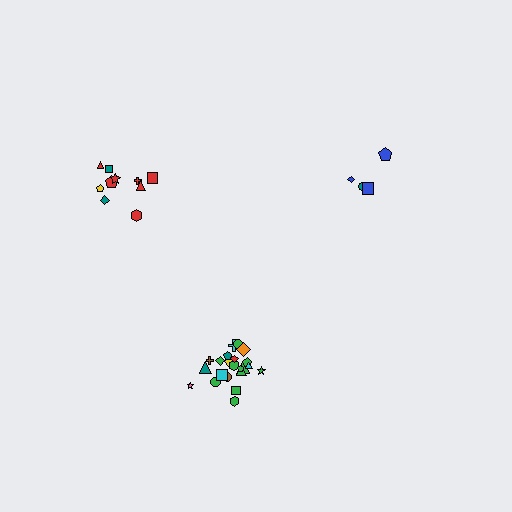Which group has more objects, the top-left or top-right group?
The top-left group.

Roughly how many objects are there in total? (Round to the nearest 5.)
Roughly 35 objects in total.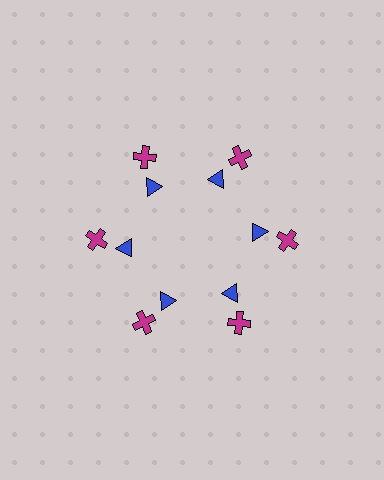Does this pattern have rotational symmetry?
Yes, this pattern has 6-fold rotational symmetry. It looks the same after rotating 60 degrees around the center.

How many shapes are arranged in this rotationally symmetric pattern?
There are 12 shapes, arranged in 6 groups of 2.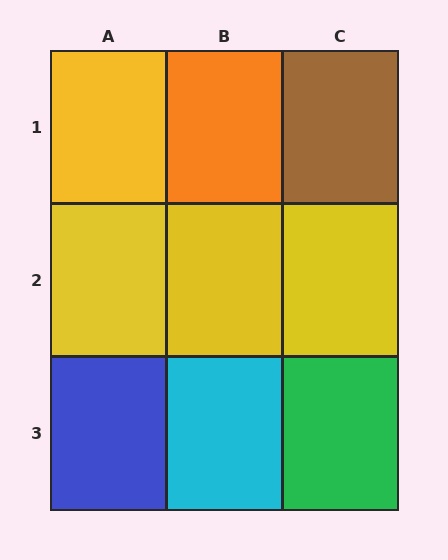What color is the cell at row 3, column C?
Green.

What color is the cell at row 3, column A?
Blue.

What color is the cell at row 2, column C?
Yellow.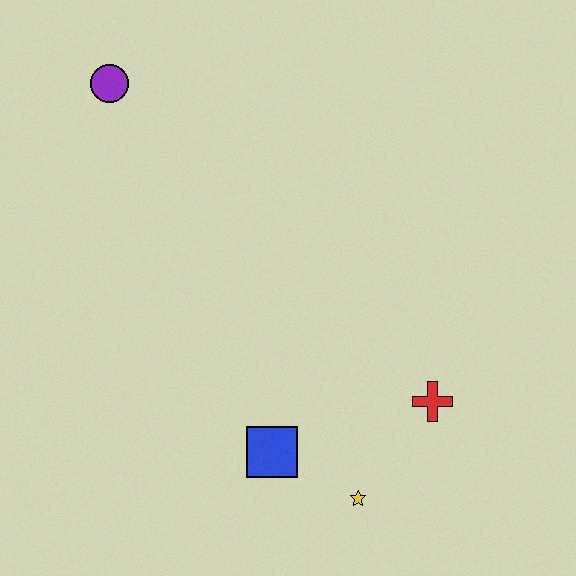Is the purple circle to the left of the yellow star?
Yes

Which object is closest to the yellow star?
The blue square is closest to the yellow star.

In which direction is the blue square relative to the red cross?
The blue square is to the left of the red cross.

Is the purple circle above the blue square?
Yes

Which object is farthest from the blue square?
The purple circle is farthest from the blue square.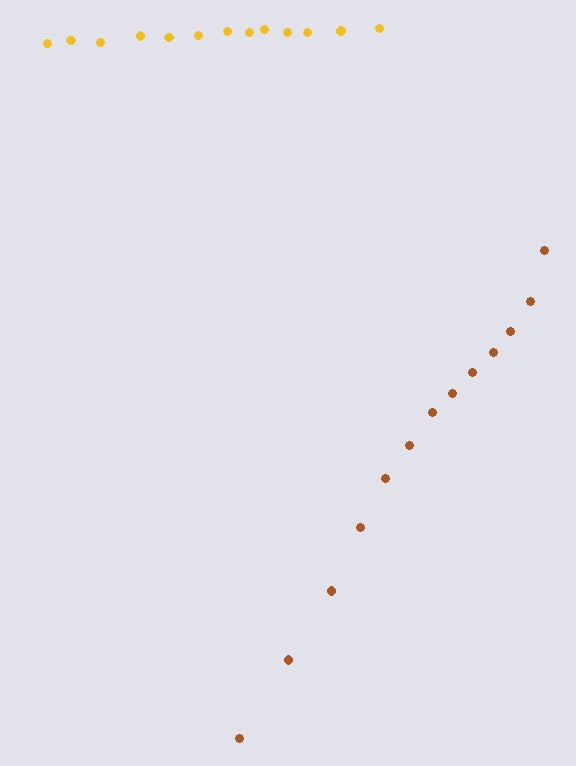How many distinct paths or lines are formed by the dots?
There are 2 distinct paths.